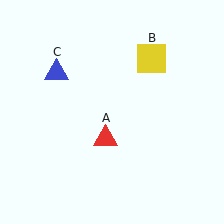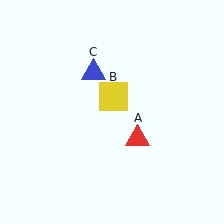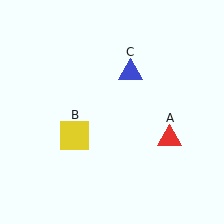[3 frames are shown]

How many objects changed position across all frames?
3 objects changed position: red triangle (object A), yellow square (object B), blue triangle (object C).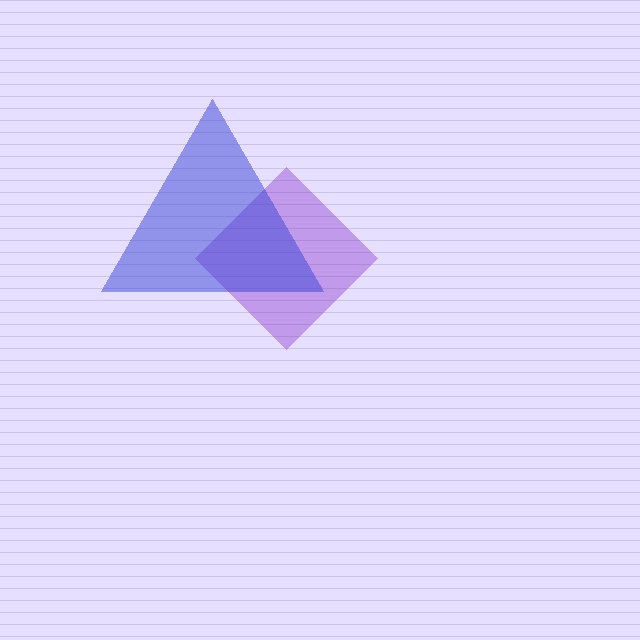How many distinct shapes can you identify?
There are 2 distinct shapes: a purple diamond, a blue triangle.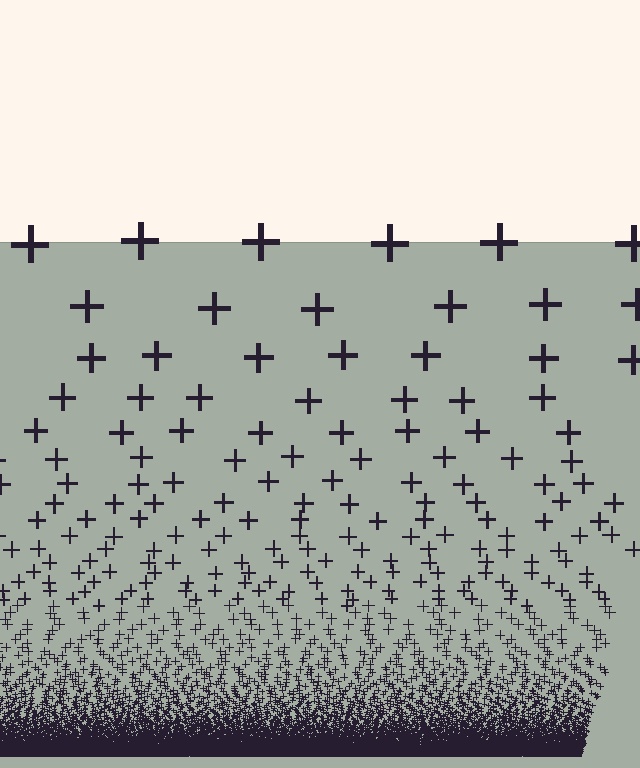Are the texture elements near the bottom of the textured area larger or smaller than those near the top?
Smaller. The gradient is inverted — elements near the bottom are smaller and denser.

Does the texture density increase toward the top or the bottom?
Density increases toward the bottom.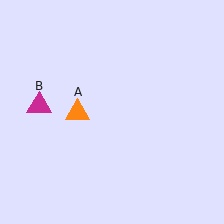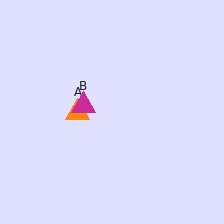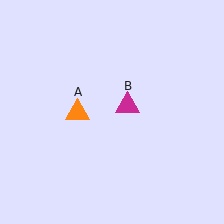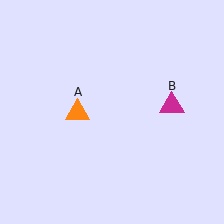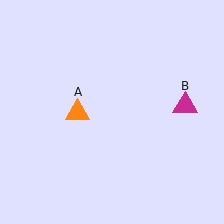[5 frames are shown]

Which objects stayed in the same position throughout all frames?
Orange triangle (object A) remained stationary.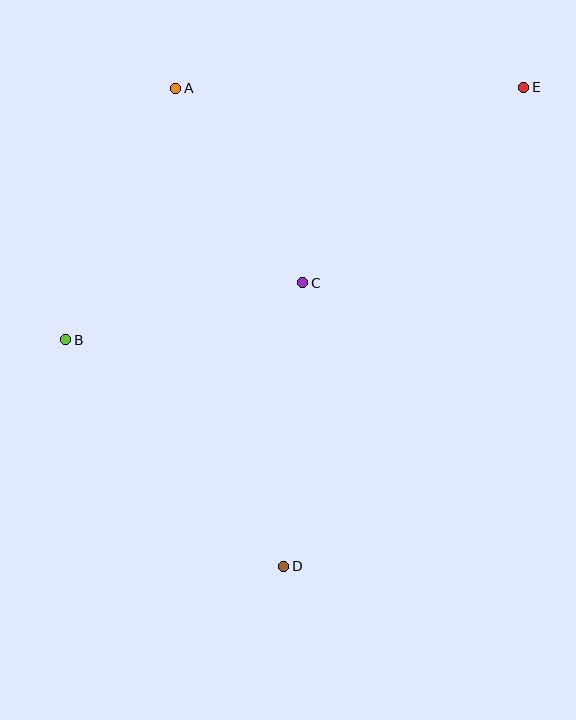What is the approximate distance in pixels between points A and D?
The distance between A and D is approximately 490 pixels.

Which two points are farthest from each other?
Points D and E are farthest from each other.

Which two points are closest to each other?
Points A and C are closest to each other.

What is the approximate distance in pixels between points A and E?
The distance between A and E is approximately 348 pixels.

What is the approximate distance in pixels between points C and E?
The distance between C and E is approximately 295 pixels.